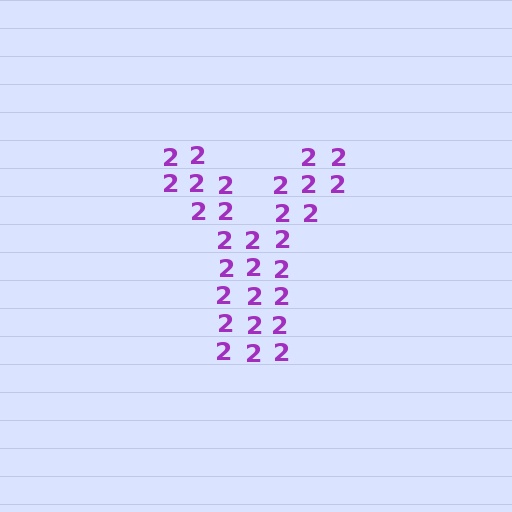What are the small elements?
The small elements are digit 2's.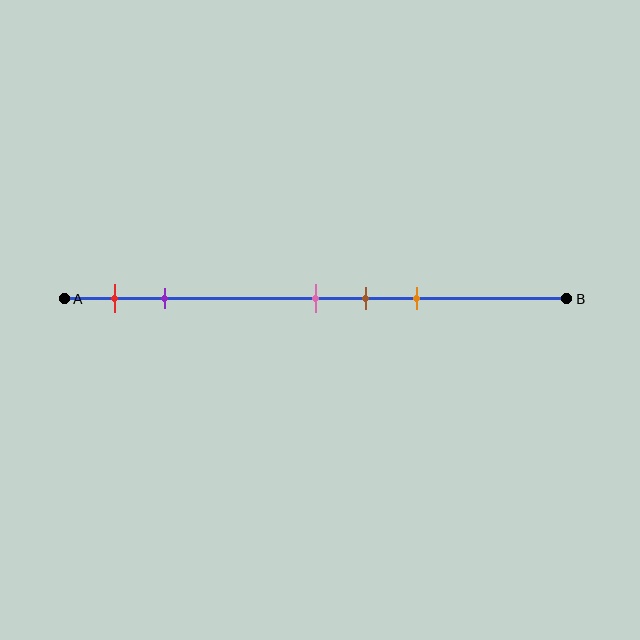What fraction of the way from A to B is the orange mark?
The orange mark is approximately 70% (0.7) of the way from A to B.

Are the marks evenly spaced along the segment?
No, the marks are not evenly spaced.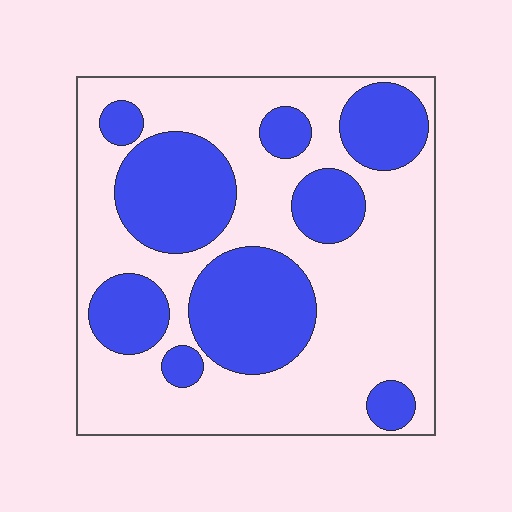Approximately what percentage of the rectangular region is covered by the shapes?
Approximately 35%.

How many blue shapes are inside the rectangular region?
9.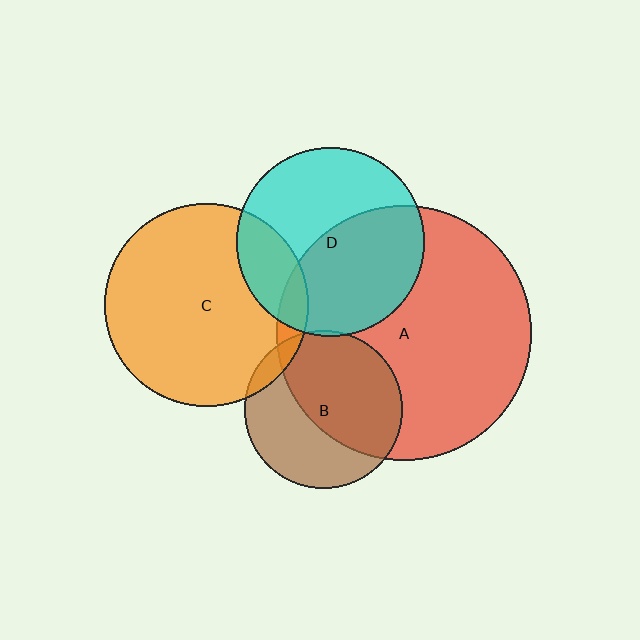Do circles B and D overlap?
Yes.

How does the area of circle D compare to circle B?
Approximately 1.4 times.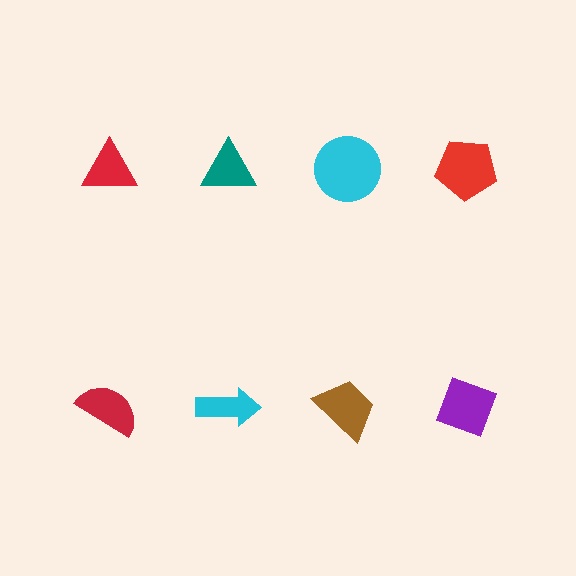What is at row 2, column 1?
A red semicircle.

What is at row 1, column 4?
A red pentagon.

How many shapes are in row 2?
4 shapes.